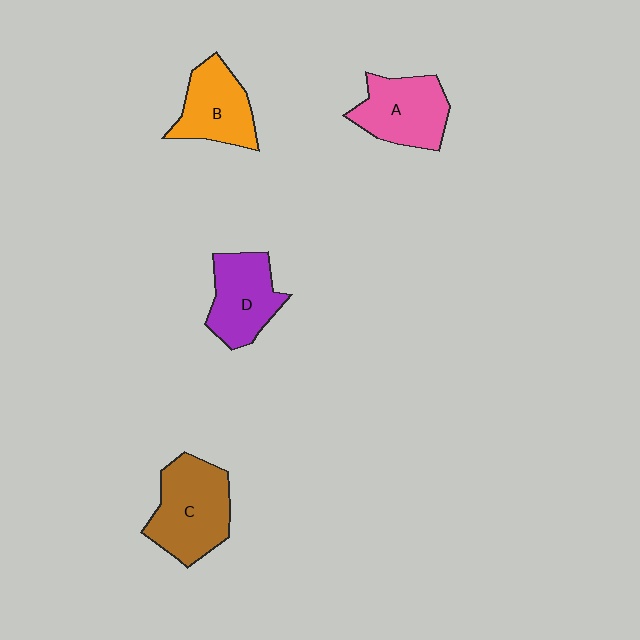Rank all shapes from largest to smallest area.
From largest to smallest: C (brown), A (pink), D (purple), B (orange).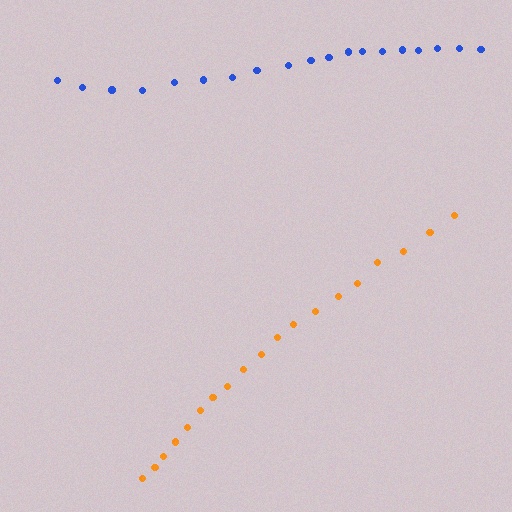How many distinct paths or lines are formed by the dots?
There are 2 distinct paths.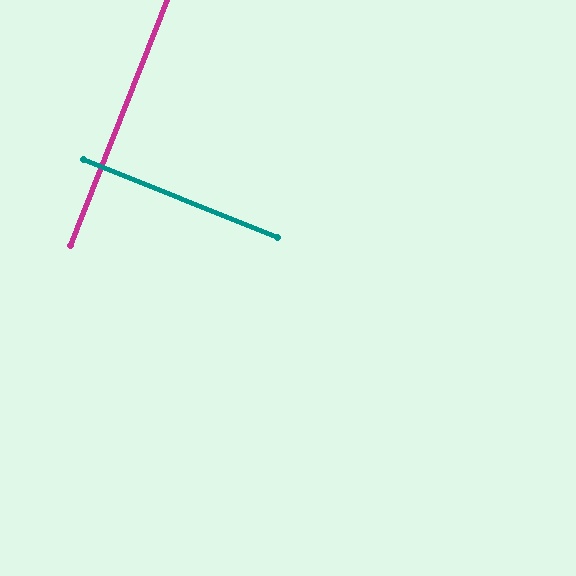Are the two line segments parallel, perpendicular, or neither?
Perpendicular — they meet at approximately 89°.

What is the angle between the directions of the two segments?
Approximately 89 degrees.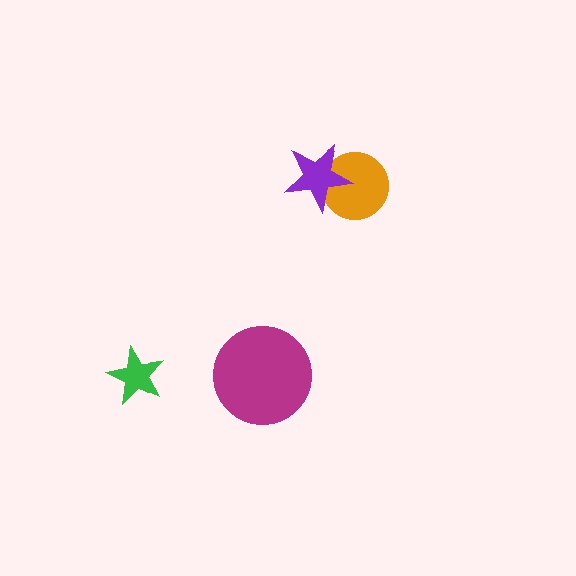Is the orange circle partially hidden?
Yes, it is partially covered by another shape.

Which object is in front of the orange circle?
The purple star is in front of the orange circle.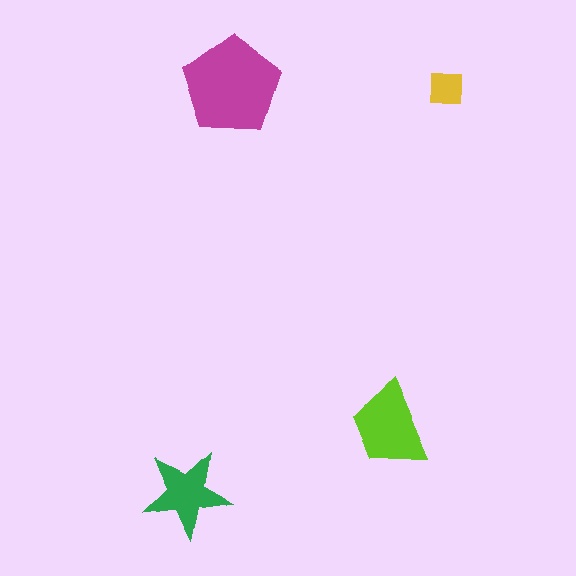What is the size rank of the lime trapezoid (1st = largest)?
2nd.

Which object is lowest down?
The green star is bottommost.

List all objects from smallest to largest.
The yellow square, the green star, the lime trapezoid, the magenta pentagon.